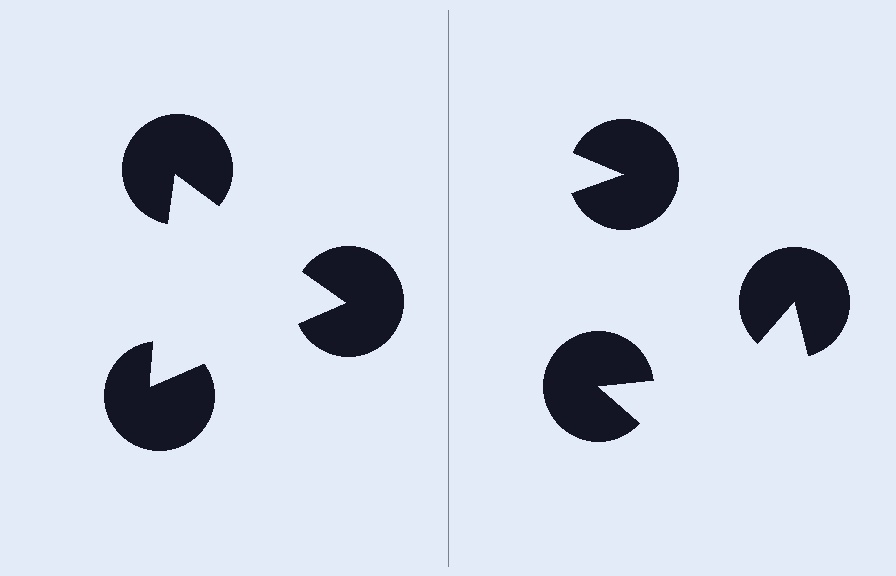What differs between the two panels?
The pac-man discs are positioned identically on both sides; only the wedge orientations differ. On the left they align to a triangle; on the right they are misaligned.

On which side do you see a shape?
An illusory triangle appears on the left side. On the right side the wedge cuts are rotated, so no coherent shape forms.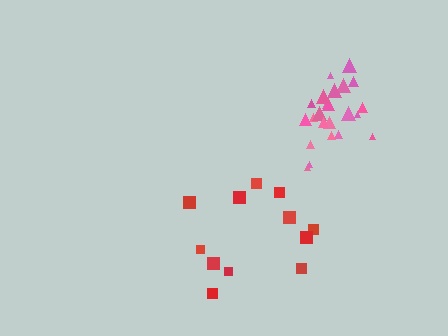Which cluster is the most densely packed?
Pink.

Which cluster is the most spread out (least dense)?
Red.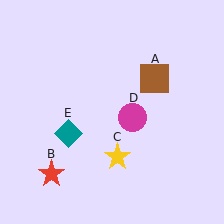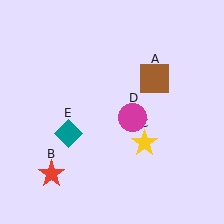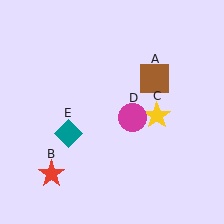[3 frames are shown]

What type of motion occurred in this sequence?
The yellow star (object C) rotated counterclockwise around the center of the scene.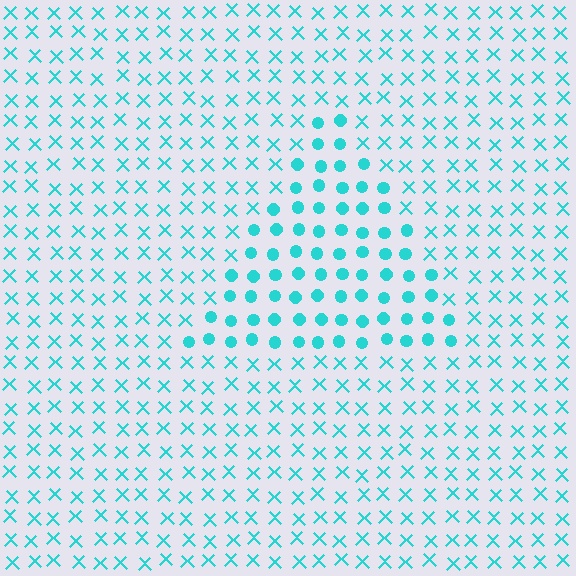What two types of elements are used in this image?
The image uses circles inside the triangle region and X marks outside it.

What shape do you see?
I see a triangle.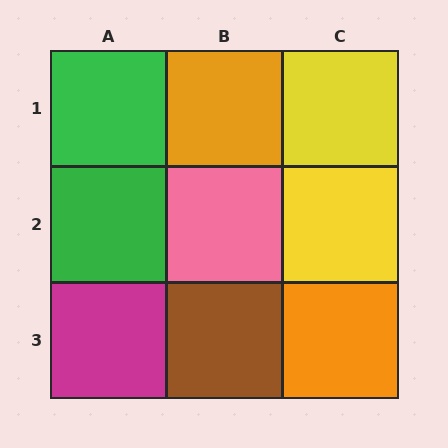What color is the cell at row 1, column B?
Orange.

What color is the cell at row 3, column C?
Orange.